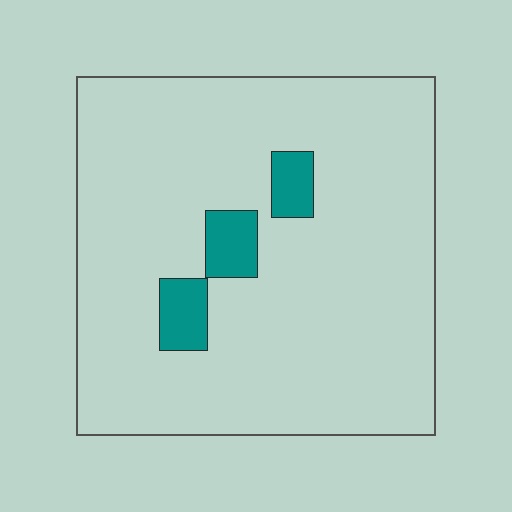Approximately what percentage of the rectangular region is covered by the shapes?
Approximately 10%.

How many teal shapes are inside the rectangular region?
3.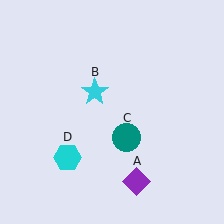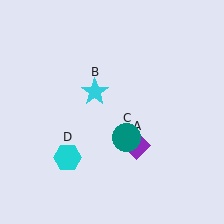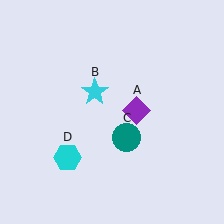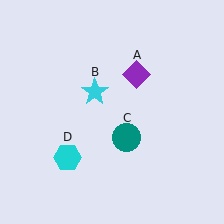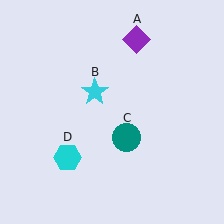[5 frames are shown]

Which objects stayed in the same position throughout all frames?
Cyan star (object B) and teal circle (object C) and cyan hexagon (object D) remained stationary.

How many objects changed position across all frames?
1 object changed position: purple diamond (object A).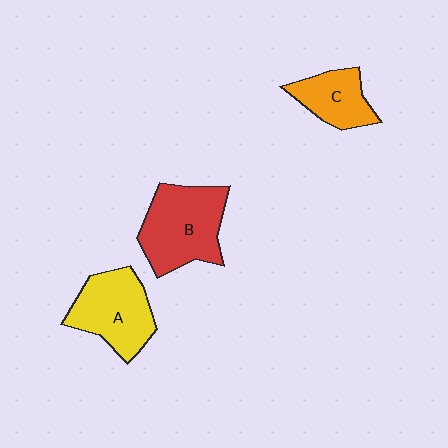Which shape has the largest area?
Shape B (red).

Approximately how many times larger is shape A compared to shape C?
Approximately 1.5 times.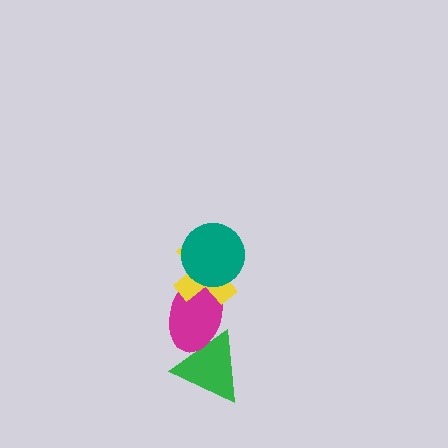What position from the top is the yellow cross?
The yellow cross is 2nd from the top.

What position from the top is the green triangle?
The green triangle is 4th from the top.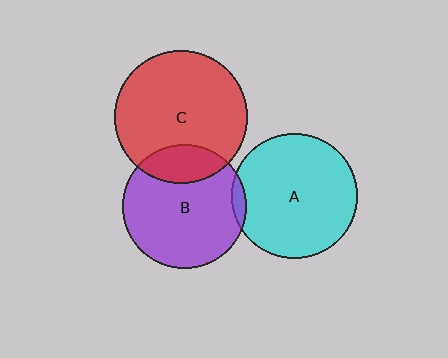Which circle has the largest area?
Circle C (red).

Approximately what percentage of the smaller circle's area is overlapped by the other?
Approximately 5%.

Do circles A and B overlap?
Yes.